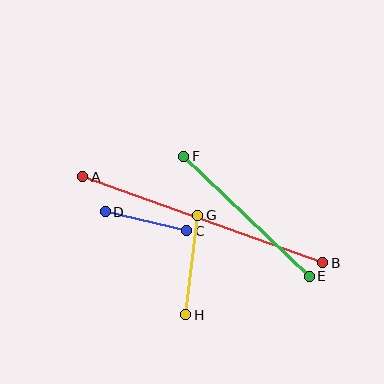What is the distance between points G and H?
The distance is approximately 100 pixels.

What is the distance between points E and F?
The distance is approximately 173 pixels.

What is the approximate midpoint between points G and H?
The midpoint is at approximately (192, 265) pixels.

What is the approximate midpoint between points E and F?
The midpoint is at approximately (246, 216) pixels.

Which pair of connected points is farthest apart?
Points A and B are farthest apart.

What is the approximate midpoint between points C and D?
The midpoint is at approximately (146, 221) pixels.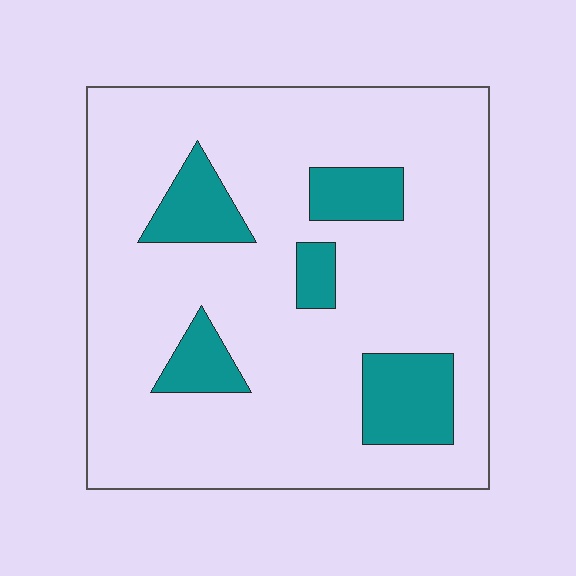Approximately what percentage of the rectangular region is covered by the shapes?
Approximately 15%.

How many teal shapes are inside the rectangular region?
5.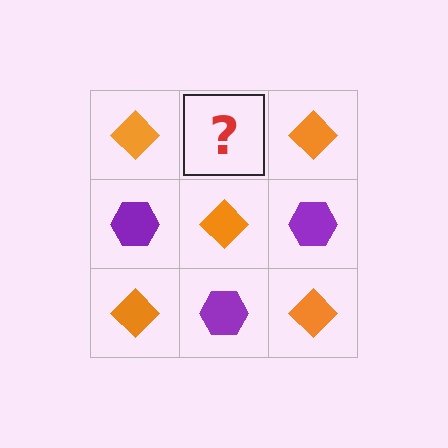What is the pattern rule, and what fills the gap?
The rule is that it alternates orange diamond and purple hexagon in a checkerboard pattern. The gap should be filled with a purple hexagon.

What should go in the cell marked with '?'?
The missing cell should contain a purple hexagon.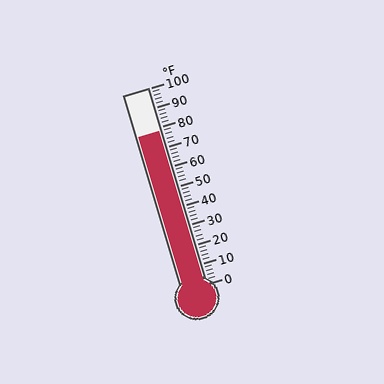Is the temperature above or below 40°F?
The temperature is above 40°F.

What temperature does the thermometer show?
The thermometer shows approximately 78°F.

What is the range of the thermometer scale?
The thermometer scale ranges from 0°F to 100°F.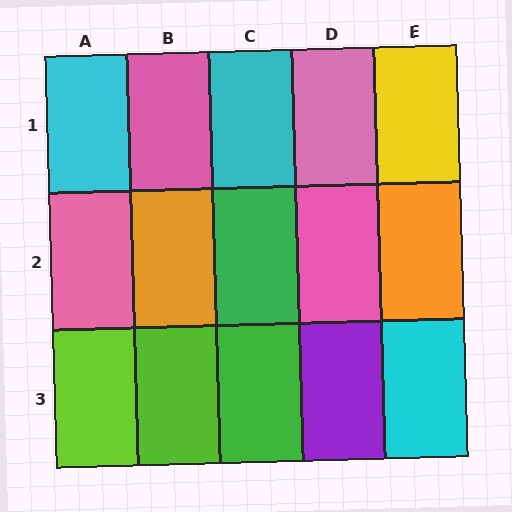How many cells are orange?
2 cells are orange.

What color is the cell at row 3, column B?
Lime.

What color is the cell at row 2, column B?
Orange.